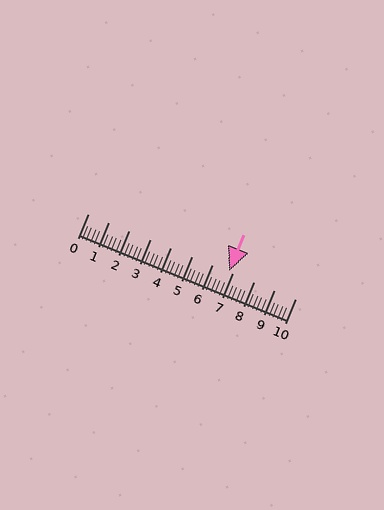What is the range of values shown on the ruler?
The ruler shows values from 0 to 10.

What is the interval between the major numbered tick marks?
The major tick marks are spaced 1 units apart.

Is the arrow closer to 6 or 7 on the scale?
The arrow is closer to 7.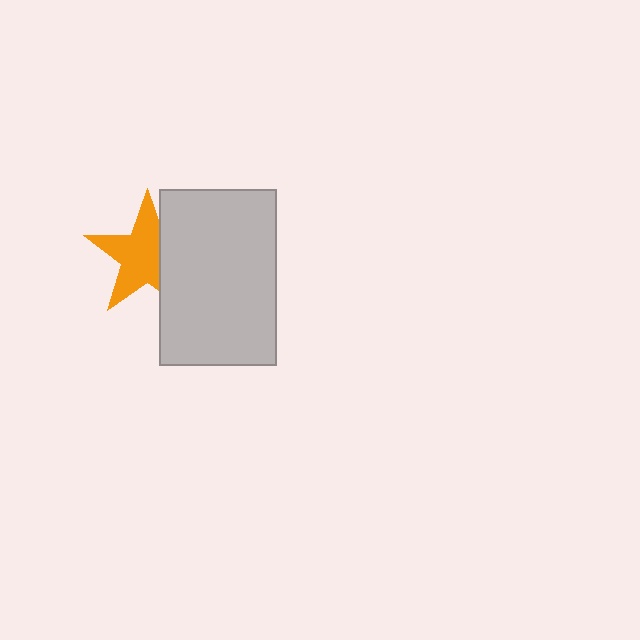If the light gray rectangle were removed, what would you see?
You would see the complete orange star.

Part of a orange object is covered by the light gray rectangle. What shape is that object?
It is a star.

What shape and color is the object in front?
The object in front is a light gray rectangle.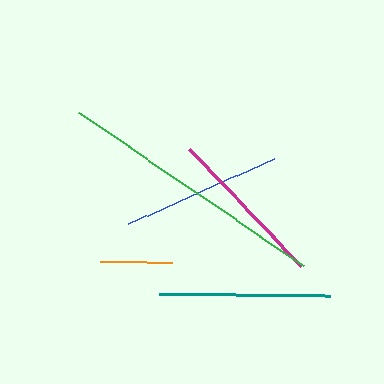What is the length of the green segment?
The green segment is approximately 272 pixels long.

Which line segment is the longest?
The green line is the longest at approximately 272 pixels.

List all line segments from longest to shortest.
From longest to shortest: green, teal, magenta, blue, orange.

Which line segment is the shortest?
The orange line is the shortest at approximately 72 pixels.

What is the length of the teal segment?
The teal segment is approximately 171 pixels long.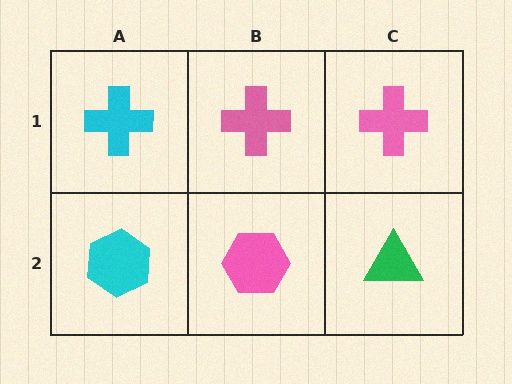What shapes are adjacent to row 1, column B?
A pink hexagon (row 2, column B), a cyan cross (row 1, column A), a pink cross (row 1, column C).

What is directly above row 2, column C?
A pink cross.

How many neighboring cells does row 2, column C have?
2.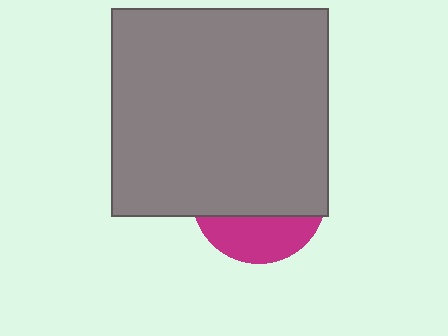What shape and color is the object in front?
The object in front is a gray rectangle.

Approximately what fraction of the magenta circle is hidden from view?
Roughly 70% of the magenta circle is hidden behind the gray rectangle.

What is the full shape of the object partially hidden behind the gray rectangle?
The partially hidden object is a magenta circle.